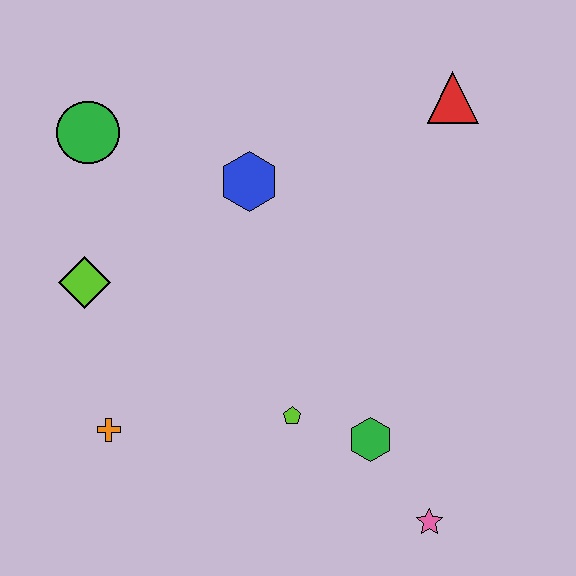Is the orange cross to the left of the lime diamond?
No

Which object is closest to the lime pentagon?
The green hexagon is closest to the lime pentagon.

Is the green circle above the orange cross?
Yes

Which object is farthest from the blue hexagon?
The pink star is farthest from the blue hexagon.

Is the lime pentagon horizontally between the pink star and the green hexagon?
No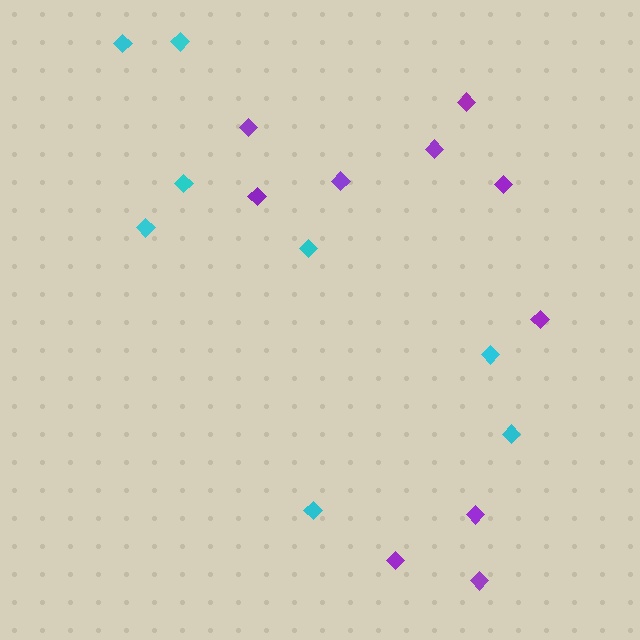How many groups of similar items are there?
There are 2 groups: one group of purple diamonds (10) and one group of cyan diamonds (8).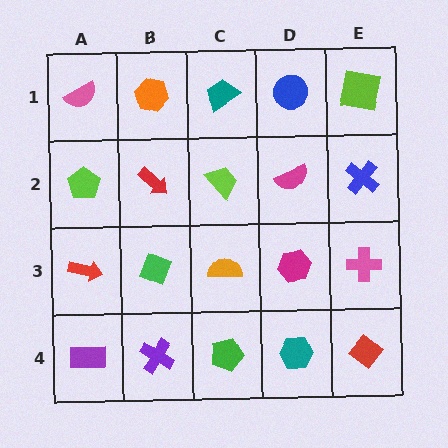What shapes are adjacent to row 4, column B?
A green diamond (row 3, column B), a purple rectangle (row 4, column A), a green pentagon (row 4, column C).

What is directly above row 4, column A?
A red arrow.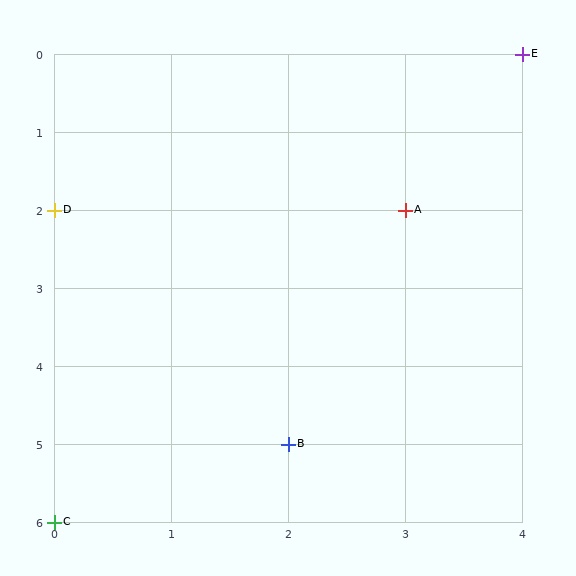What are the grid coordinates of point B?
Point B is at grid coordinates (2, 5).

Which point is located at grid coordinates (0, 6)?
Point C is at (0, 6).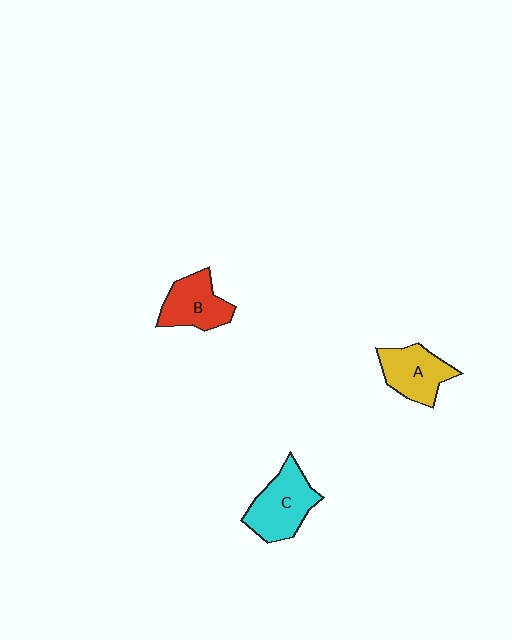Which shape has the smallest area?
Shape B (red).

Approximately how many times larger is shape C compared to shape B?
Approximately 1.2 times.